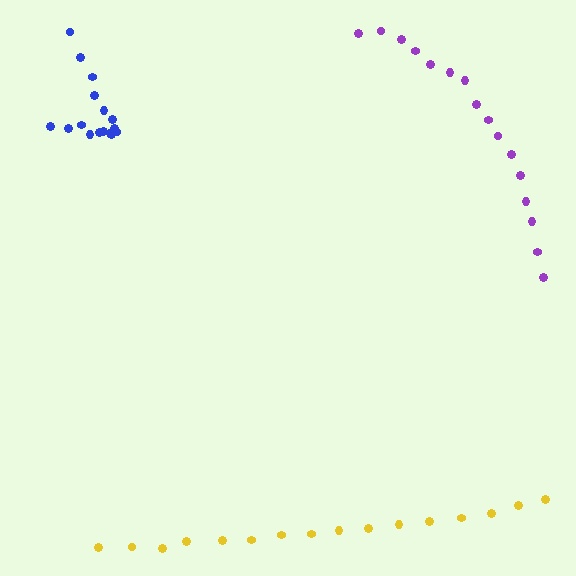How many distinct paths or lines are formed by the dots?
There are 3 distinct paths.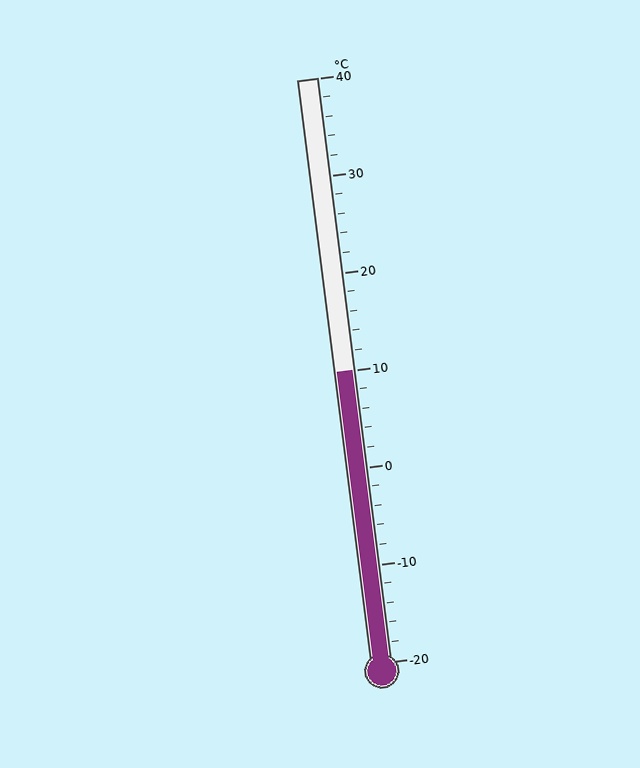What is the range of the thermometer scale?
The thermometer scale ranges from -20°C to 40°C.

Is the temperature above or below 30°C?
The temperature is below 30°C.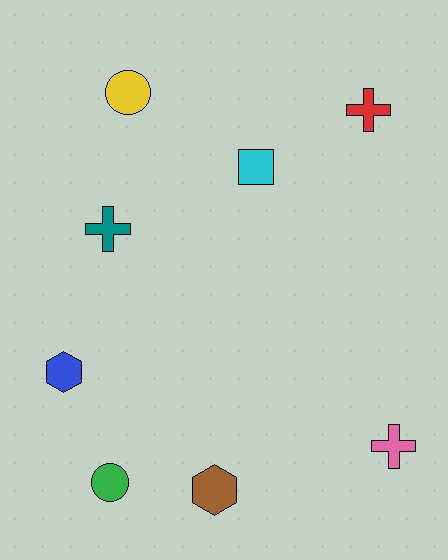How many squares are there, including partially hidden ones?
There is 1 square.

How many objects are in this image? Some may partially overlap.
There are 8 objects.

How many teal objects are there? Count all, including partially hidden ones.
There is 1 teal object.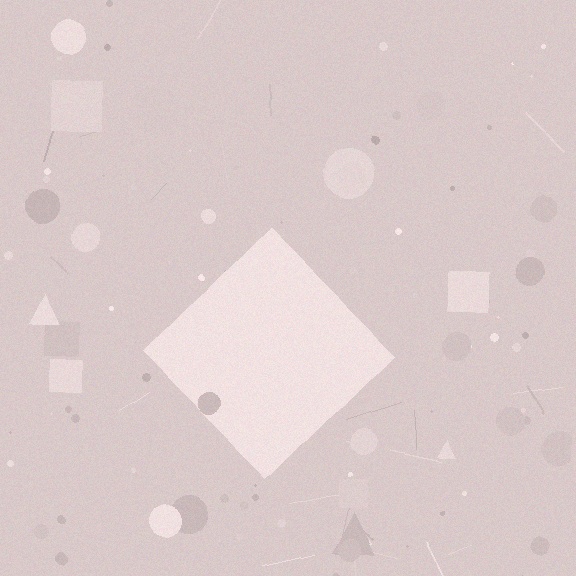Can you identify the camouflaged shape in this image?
The camouflaged shape is a diamond.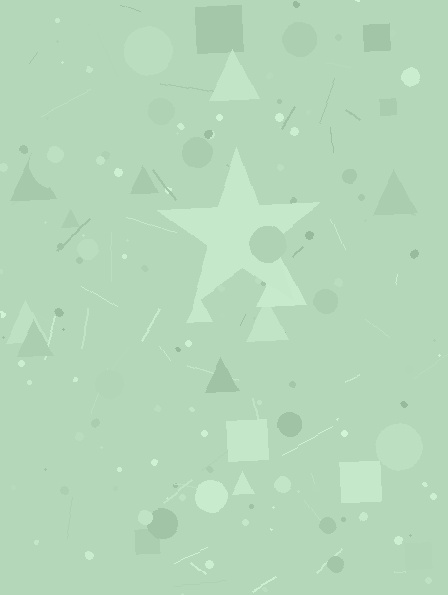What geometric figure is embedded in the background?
A star is embedded in the background.